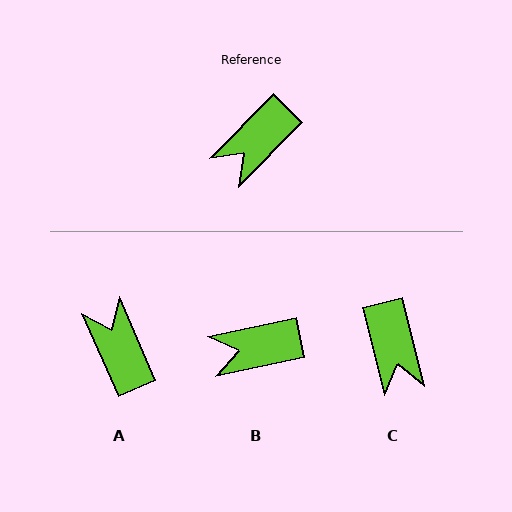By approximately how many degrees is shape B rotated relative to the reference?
Approximately 33 degrees clockwise.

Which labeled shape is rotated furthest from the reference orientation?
A, about 111 degrees away.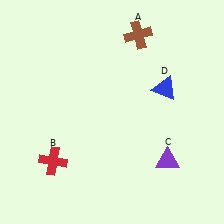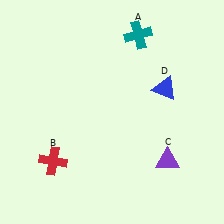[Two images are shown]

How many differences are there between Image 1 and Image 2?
There is 1 difference between the two images.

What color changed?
The cross (A) changed from brown in Image 1 to teal in Image 2.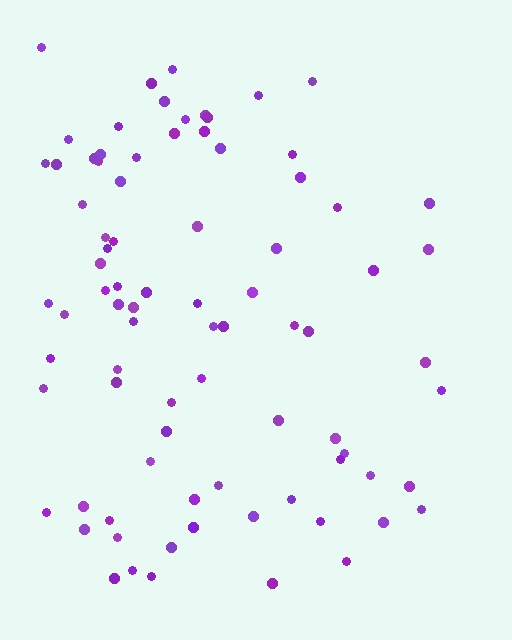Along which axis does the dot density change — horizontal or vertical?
Horizontal.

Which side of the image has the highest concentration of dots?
The left.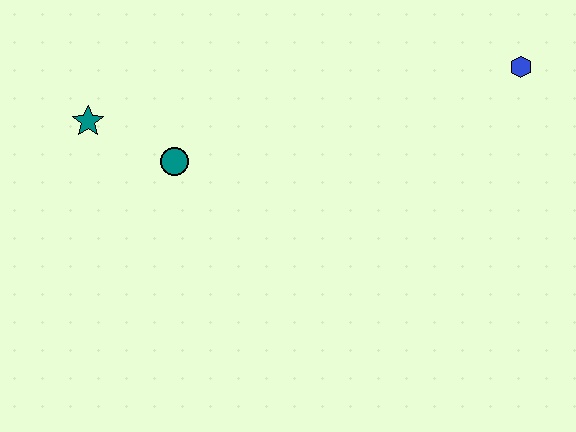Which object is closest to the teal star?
The teal circle is closest to the teal star.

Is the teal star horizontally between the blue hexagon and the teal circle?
No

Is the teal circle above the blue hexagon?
No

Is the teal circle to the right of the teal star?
Yes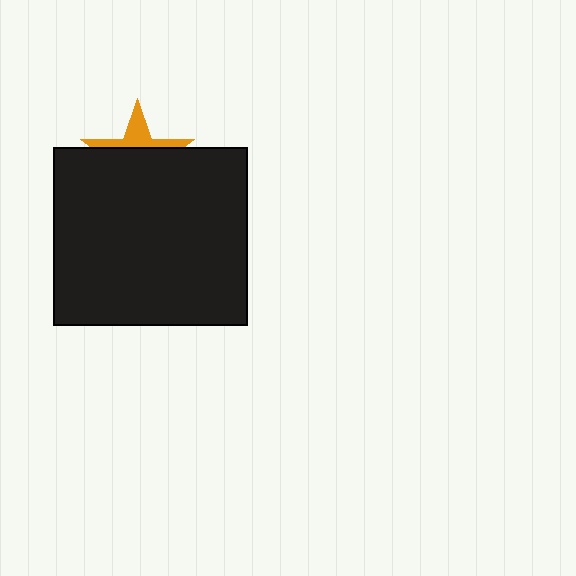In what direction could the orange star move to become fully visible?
The orange star could move up. That would shift it out from behind the black rectangle entirely.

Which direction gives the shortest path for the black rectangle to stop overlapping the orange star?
Moving down gives the shortest separation.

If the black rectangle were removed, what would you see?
You would see the complete orange star.